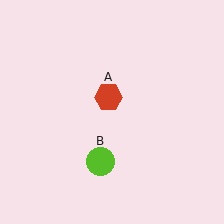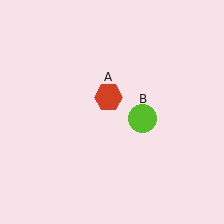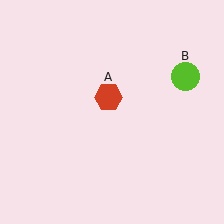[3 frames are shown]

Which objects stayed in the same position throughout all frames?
Red hexagon (object A) remained stationary.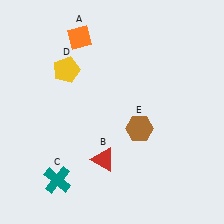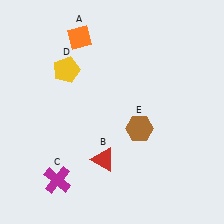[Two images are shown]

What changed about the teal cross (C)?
In Image 1, C is teal. In Image 2, it changed to magenta.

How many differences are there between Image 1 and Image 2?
There is 1 difference between the two images.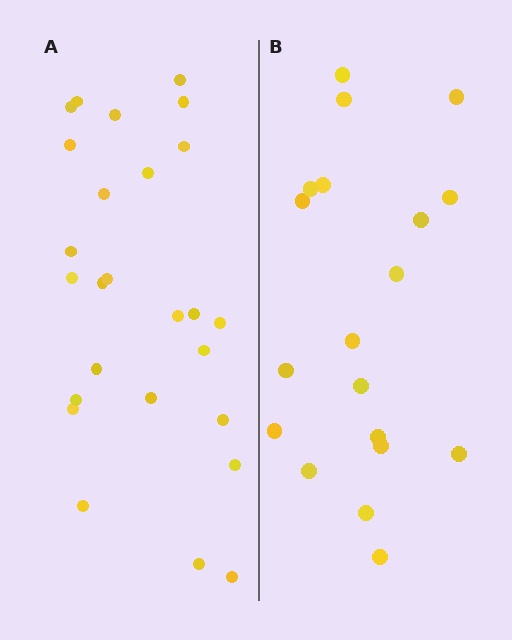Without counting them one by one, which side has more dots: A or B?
Region A (the left region) has more dots.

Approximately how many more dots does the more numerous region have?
Region A has roughly 8 or so more dots than region B.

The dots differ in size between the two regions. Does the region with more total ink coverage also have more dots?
No. Region B has more total ink coverage because its dots are larger, but region A actually contains more individual dots. Total area can be misleading — the number of items is what matters here.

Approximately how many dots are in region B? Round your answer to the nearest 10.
About 20 dots. (The exact count is 19, which rounds to 20.)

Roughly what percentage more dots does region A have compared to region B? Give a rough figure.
About 35% more.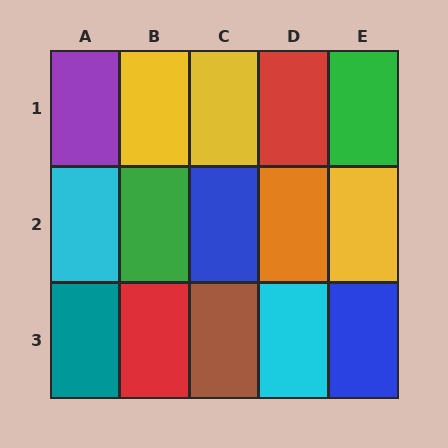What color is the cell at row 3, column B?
Red.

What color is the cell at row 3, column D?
Cyan.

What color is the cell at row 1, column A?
Purple.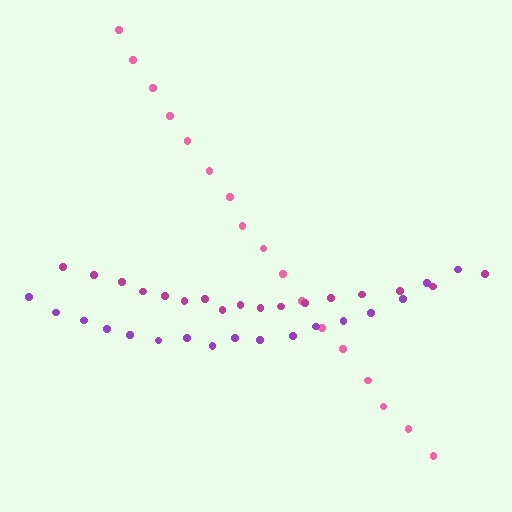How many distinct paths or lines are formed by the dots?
There are 3 distinct paths.